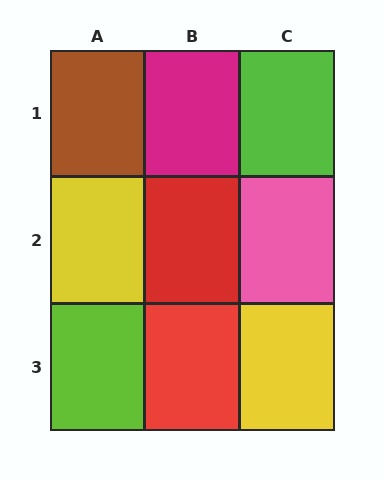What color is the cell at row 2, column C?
Pink.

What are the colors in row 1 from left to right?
Brown, magenta, lime.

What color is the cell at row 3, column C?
Yellow.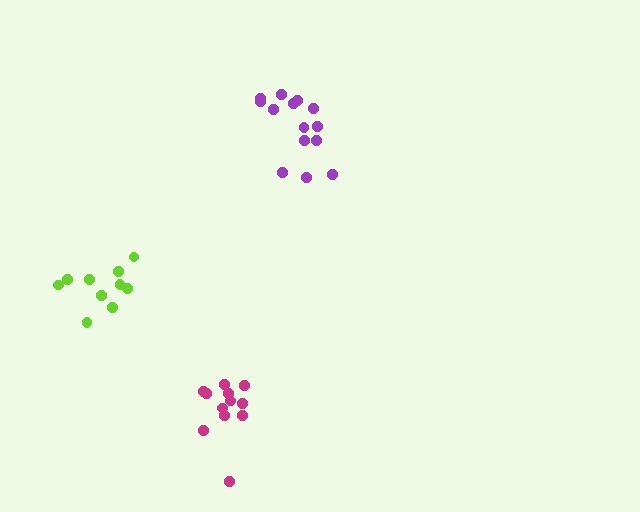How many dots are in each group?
Group 1: 12 dots, Group 2: 10 dots, Group 3: 14 dots (36 total).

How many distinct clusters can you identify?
There are 3 distinct clusters.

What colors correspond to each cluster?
The clusters are colored: magenta, lime, purple.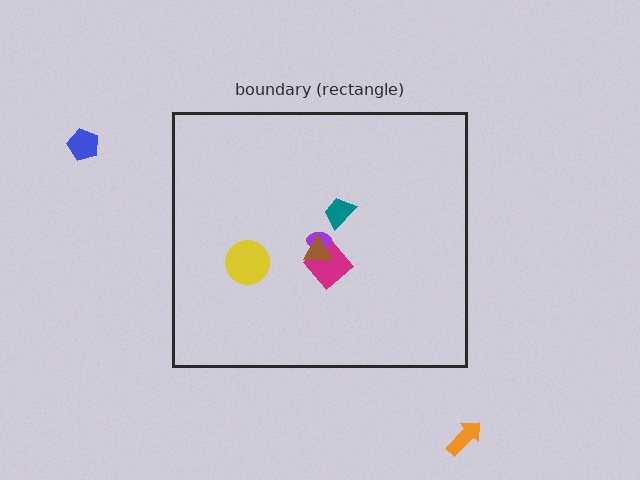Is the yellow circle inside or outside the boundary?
Inside.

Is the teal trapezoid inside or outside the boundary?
Inside.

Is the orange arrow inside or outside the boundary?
Outside.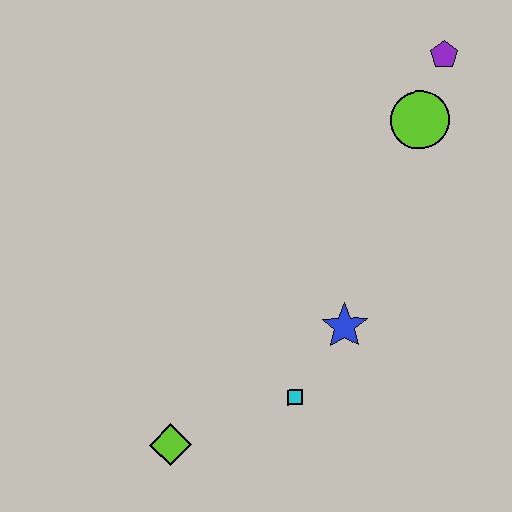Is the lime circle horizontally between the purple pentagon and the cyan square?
Yes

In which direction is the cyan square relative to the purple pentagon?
The cyan square is below the purple pentagon.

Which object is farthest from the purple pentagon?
The lime diamond is farthest from the purple pentagon.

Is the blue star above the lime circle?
No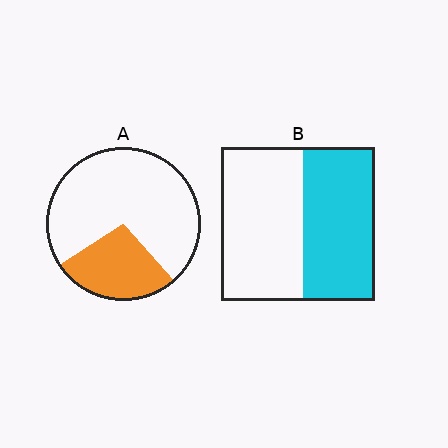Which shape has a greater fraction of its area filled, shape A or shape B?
Shape B.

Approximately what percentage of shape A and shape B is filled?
A is approximately 30% and B is approximately 45%.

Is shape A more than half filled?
No.